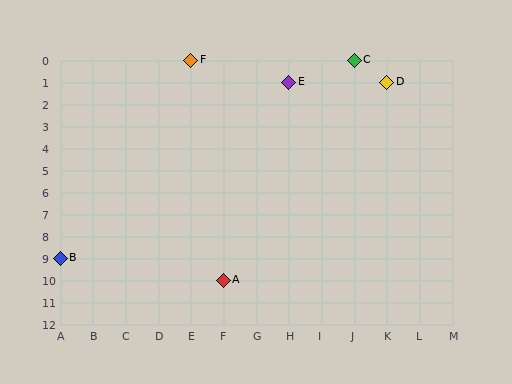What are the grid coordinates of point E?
Point E is at grid coordinates (H, 1).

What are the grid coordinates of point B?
Point B is at grid coordinates (A, 9).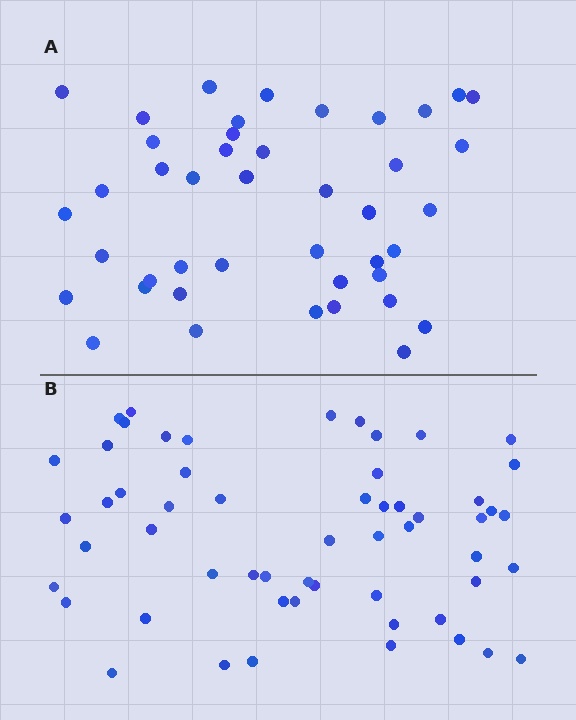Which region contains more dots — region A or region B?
Region B (the bottom region) has more dots.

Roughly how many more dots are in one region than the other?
Region B has approximately 15 more dots than region A.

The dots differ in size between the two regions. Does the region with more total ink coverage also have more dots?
No. Region A has more total ink coverage because its dots are larger, but region B actually contains more individual dots. Total area can be misleading — the number of items is what matters here.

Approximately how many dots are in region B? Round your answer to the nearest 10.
About 60 dots. (The exact count is 56, which rounds to 60.)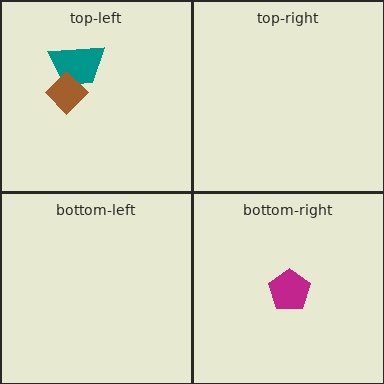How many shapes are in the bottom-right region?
1.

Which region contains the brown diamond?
The top-left region.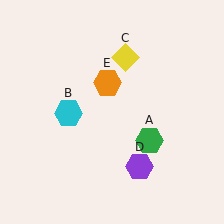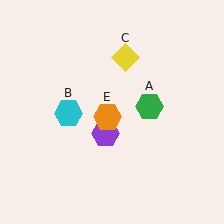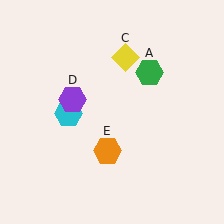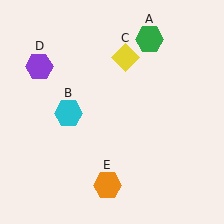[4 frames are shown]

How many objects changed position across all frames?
3 objects changed position: green hexagon (object A), purple hexagon (object D), orange hexagon (object E).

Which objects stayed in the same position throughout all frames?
Cyan hexagon (object B) and yellow diamond (object C) remained stationary.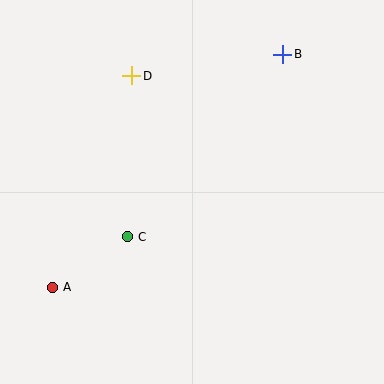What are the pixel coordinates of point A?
Point A is at (52, 287).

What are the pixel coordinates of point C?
Point C is at (127, 237).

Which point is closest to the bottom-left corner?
Point A is closest to the bottom-left corner.